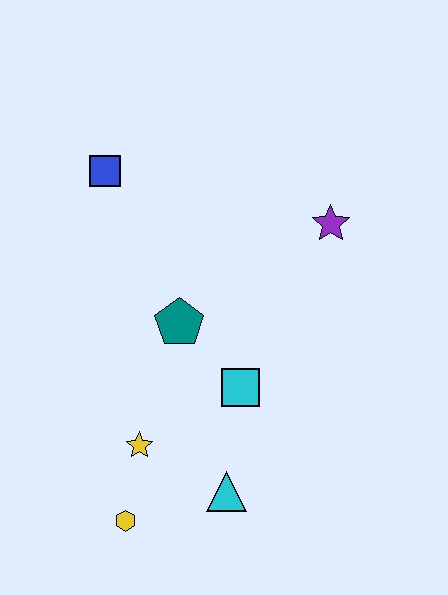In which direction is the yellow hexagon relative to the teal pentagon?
The yellow hexagon is below the teal pentagon.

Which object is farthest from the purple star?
The yellow hexagon is farthest from the purple star.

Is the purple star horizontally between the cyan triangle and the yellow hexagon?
No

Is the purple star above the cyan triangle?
Yes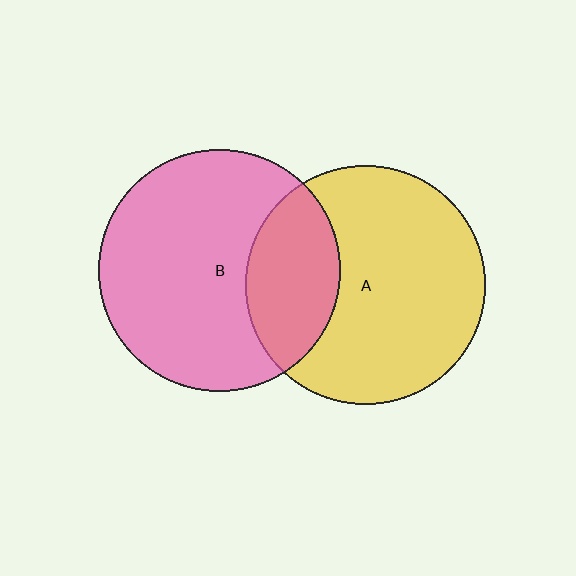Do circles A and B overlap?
Yes.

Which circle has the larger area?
Circle B (pink).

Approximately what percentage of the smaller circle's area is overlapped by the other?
Approximately 30%.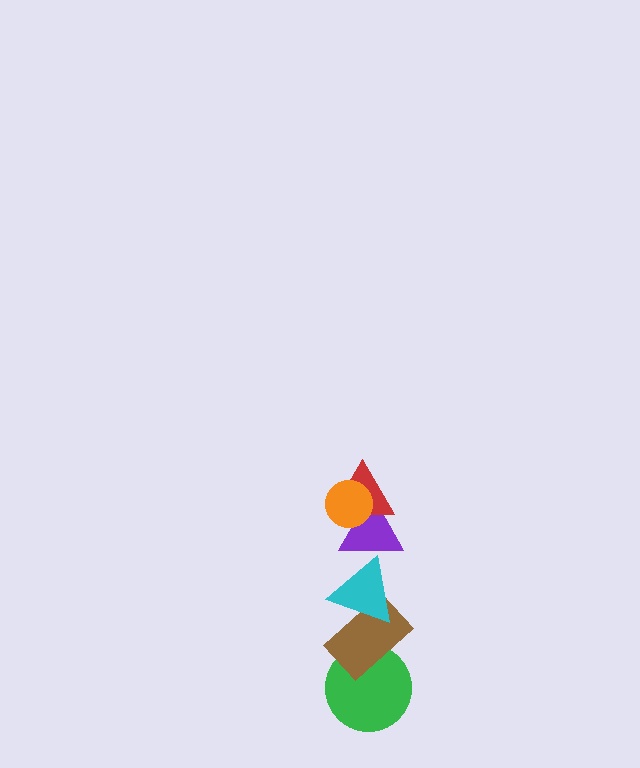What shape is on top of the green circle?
The brown rectangle is on top of the green circle.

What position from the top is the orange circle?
The orange circle is 1st from the top.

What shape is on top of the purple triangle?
The red triangle is on top of the purple triangle.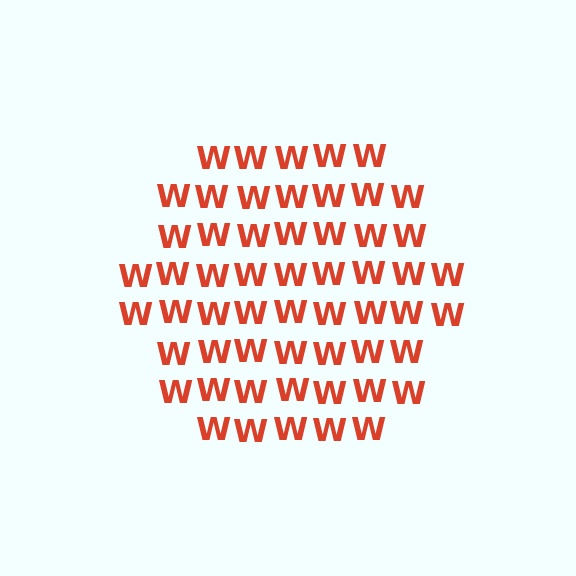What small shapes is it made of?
It is made of small letter W's.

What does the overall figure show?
The overall figure shows a hexagon.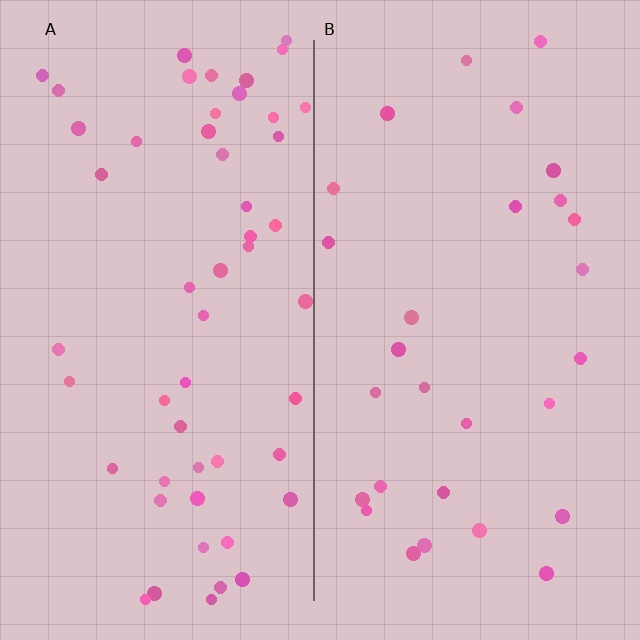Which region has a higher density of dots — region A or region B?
A (the left).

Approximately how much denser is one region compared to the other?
Approximately 1.8× — region A over region B.